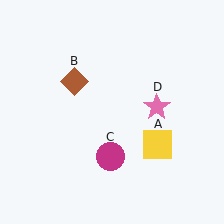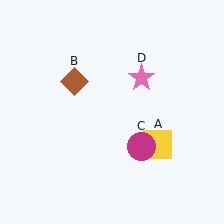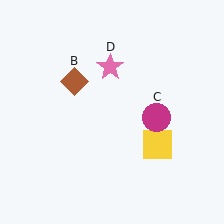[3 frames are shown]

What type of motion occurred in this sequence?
The magenta circle (object C), pink star (object D) rotated counterclockwise around the center of the scene.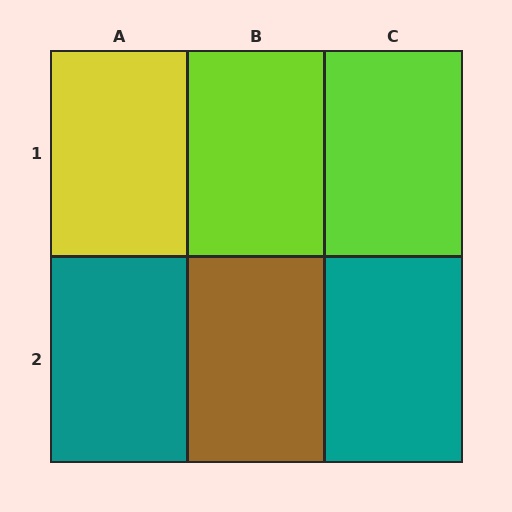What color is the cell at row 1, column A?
Yellow.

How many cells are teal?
2 cells are teal.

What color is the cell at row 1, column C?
Lime.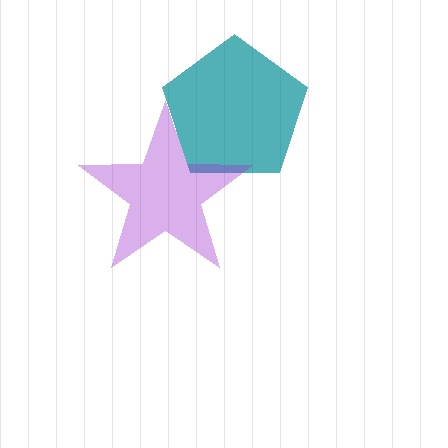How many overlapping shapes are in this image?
There are 2 overlapping shapes in the image.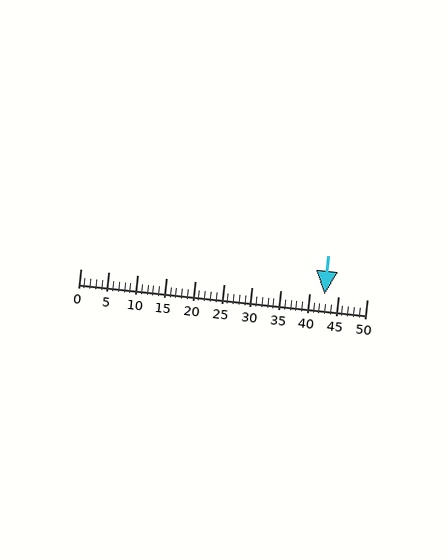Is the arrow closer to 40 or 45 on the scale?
The arrow is closer to 45.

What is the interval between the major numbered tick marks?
The major tick marks are spaced 5 units apart.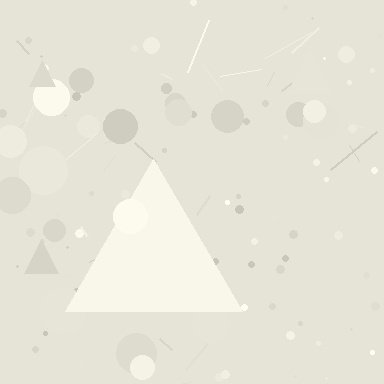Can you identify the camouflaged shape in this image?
The camouflaged shape is a triangle.